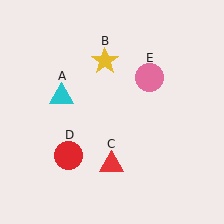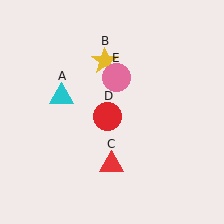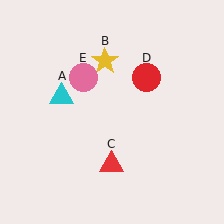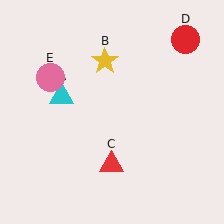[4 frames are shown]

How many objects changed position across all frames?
2 objects changed position: red circle (object D), pink circle (object E).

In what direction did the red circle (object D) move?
The red circle (object D) moved up and to the right.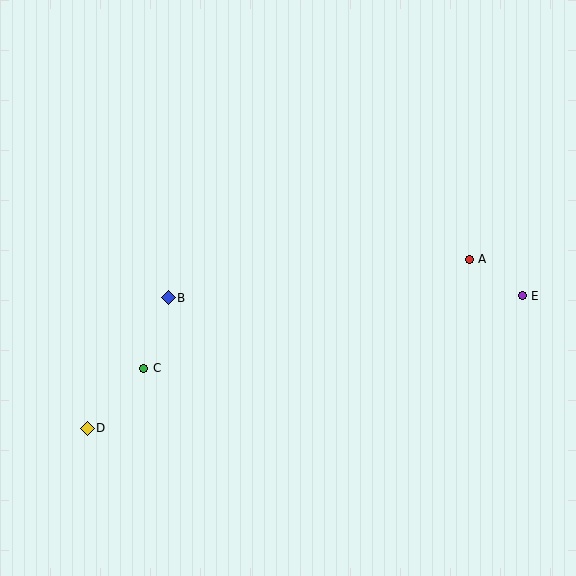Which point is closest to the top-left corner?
Point B is closest to the top-left corner.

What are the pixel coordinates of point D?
Point D is at (87, 428).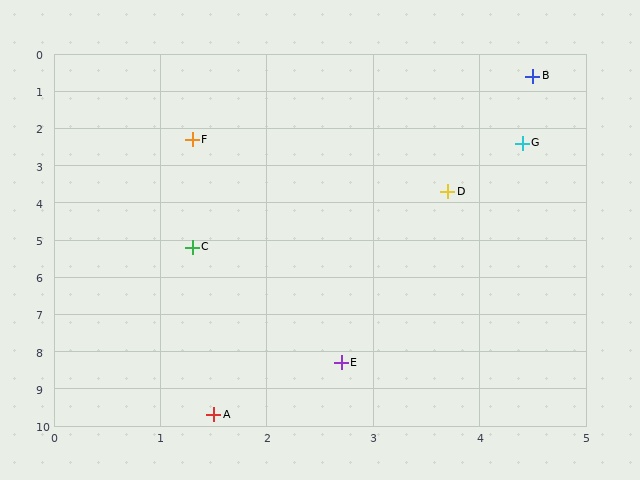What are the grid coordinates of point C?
Point C is at approximately (1.3, 5.2).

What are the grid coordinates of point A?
Point A is at approximately (1.5, 9.7).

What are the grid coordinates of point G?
Point G is at approximately (4.4, 2.4).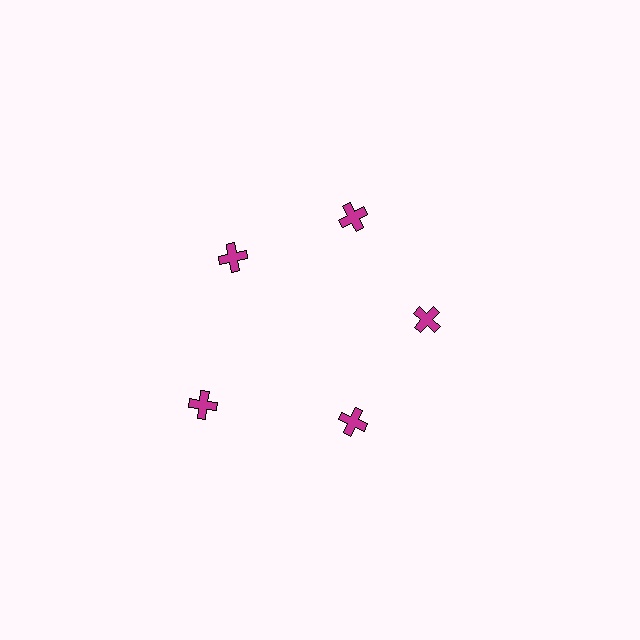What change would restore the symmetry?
The symmetry would be restored by moving it inward, back onto the ring so that all 5 crosses sit at equal angles and equal distance from the center.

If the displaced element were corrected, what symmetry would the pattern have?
It would have 5-fold rotational symmetry — the pattern would map onto itself every 72 degrees.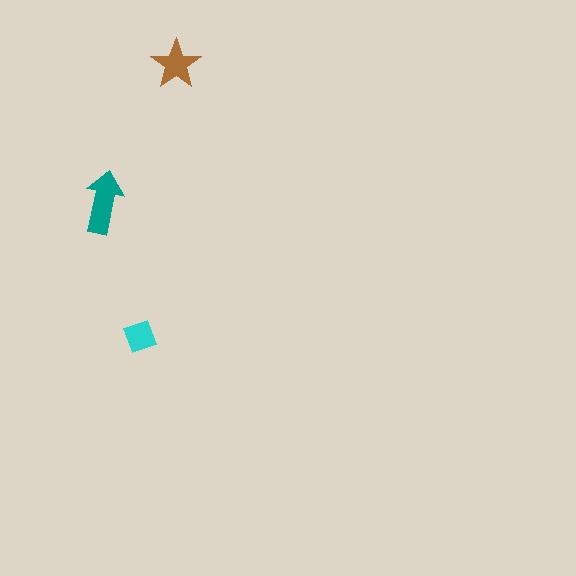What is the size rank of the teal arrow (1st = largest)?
1st.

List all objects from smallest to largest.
The cyan diamond, the brown star, the teal arrow.